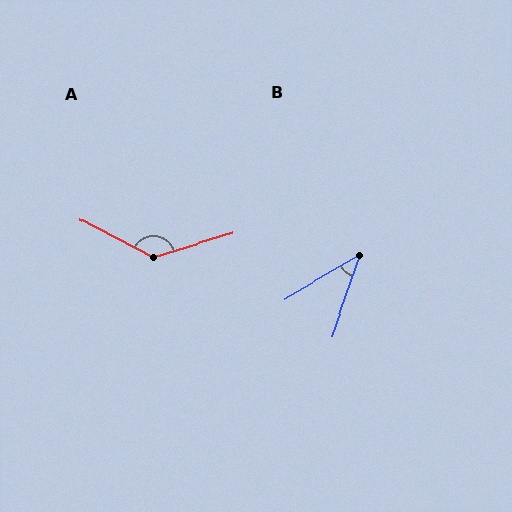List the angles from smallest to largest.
B (41°), A (136°).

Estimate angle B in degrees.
Approximately 41 degrees.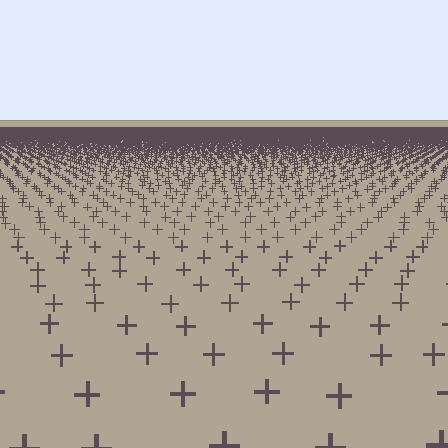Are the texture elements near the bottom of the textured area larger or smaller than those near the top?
Larger. Near the bottom, elements are closer to the viewer and appear at a bigger on-screen size.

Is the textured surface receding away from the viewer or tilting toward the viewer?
The surface is receding away from the viewer. Texture elements get smaller and denser toward the top.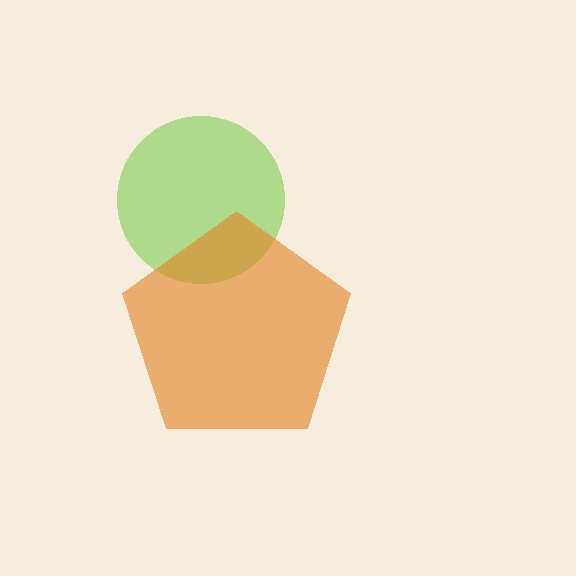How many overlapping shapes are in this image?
There are 2 overlapping shapes in the image.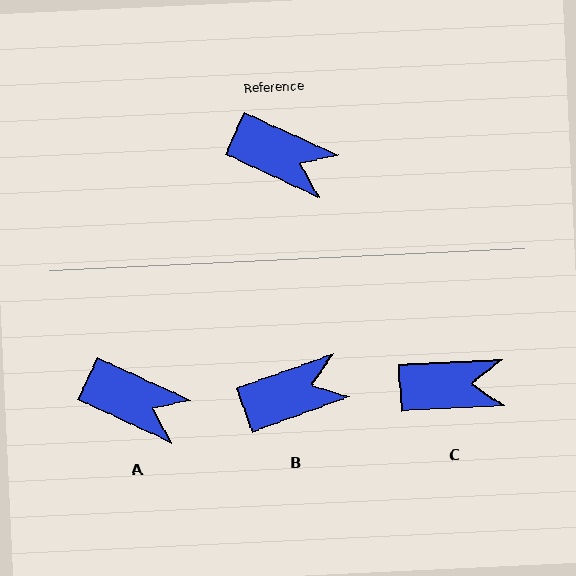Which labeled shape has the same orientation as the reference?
A.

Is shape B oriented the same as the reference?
No, it is off by about 45 degrees.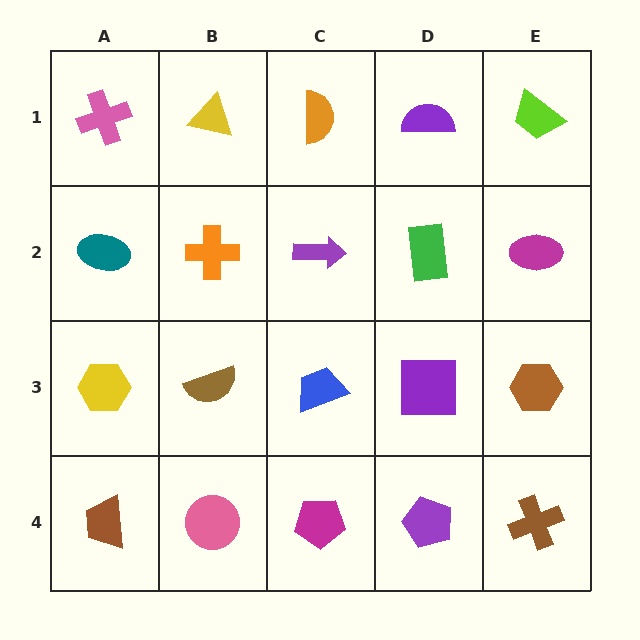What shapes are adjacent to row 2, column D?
A purple semicircle (row 1, column D), a purple square (row 3, column D), a purple arrow (row 2, column C), a magenta ellipse (row 2, column E).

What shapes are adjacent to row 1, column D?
A green rectangle (row 2, column D), an orange semicircle (row 1, column C), a lime trapezoid (row 1, column E).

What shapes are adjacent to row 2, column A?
A pink cross (row 1, column A), a yellow hexagon (row 3, column A), an orange cross (row 2, column B).